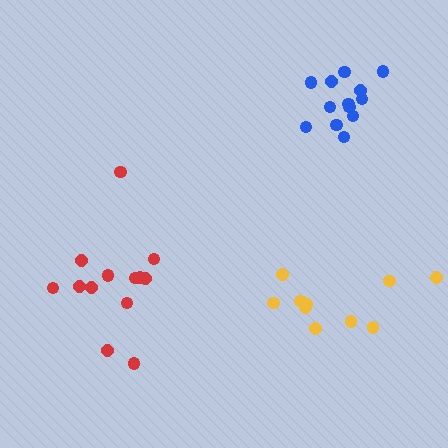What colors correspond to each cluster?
The clusters are colored: red, yellow, blue.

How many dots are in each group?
Group 1: 13 dots, Group 2: 10 dots, Group 3: 13 dots (36 total).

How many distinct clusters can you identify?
There are 3 distinct clusters.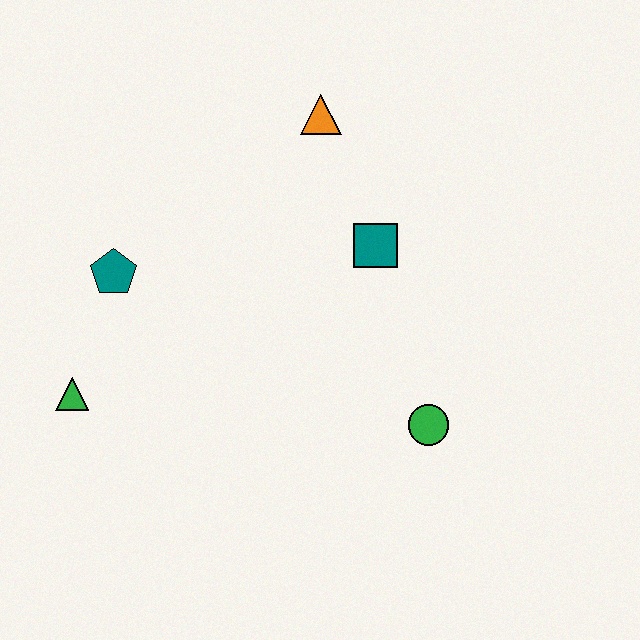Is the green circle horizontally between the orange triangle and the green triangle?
No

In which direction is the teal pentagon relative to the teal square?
The teal pentagon is to the left of the teal square.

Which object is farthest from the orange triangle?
The green triangle is farthest from the orange triangle.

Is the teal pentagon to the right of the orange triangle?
No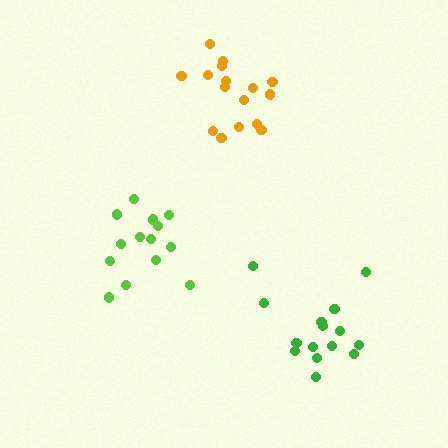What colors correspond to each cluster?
The clusters are colored: green, orange, lime.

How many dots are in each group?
Group 1: 15 dots, Group 2: 16 dots, Group 3: 14 dots (45 total).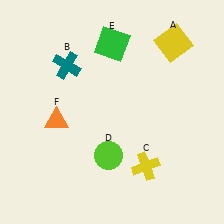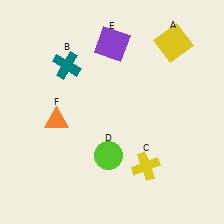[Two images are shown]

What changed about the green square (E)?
In Image 1, E is green. In Image 2, it changed to purple.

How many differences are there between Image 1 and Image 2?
There is 1 difference between the two images.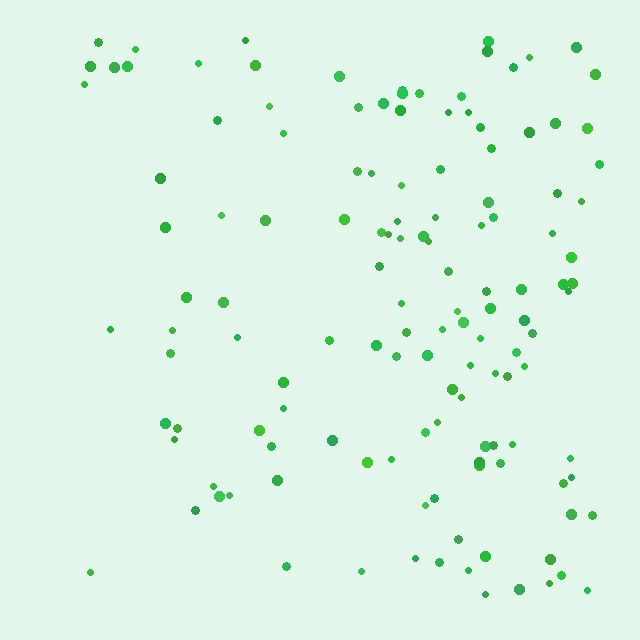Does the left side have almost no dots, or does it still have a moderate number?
Still a moderate number, just noticeably fewer than the right.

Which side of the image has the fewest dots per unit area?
The left.